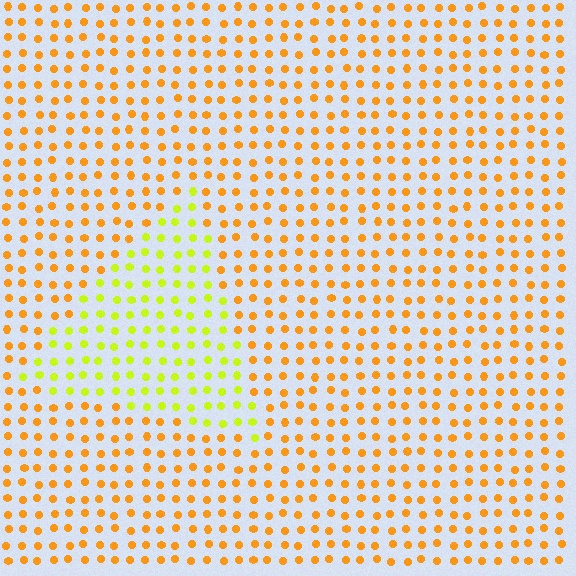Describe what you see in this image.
The image is filled with small orange elements in a uniform arrangement. A triangle-shaped region is visible where the elements are tinted to a slightly different hue, forming a subtle color boundary.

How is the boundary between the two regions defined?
The boundary is defined purely by a slight shift in hue (about 40 degrees). Spacing, size, and orientation are identical on both sides.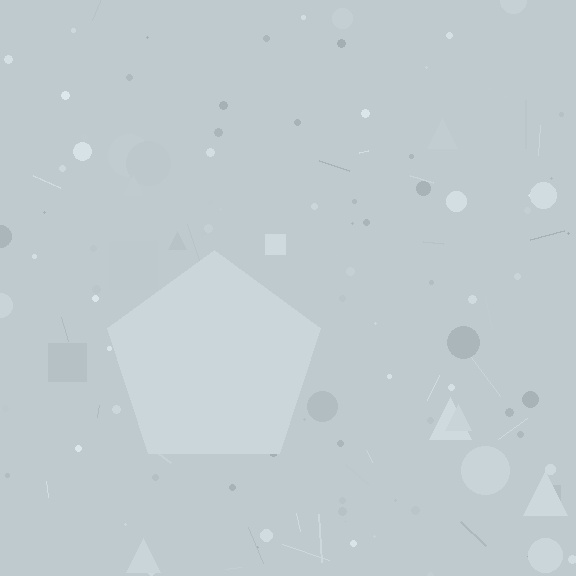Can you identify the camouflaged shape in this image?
The camouflaged shape is a pentagon.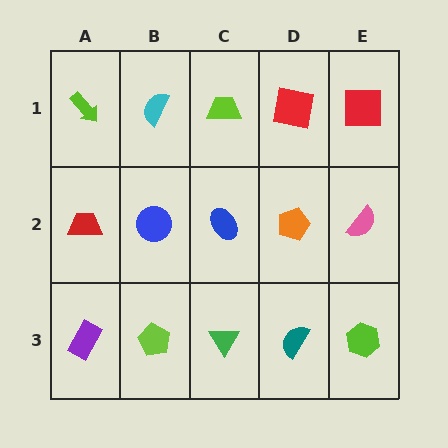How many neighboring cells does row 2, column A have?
3.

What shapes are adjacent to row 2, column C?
A lime trapezoid (row 1, column C), a green triangle (row 3, column C), a blue circle (row 2, column B), an orange pentagon (row 2, column D).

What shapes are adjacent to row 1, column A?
A red trapezoid (row 2, column A), a cyan semicircle (row 1, column B).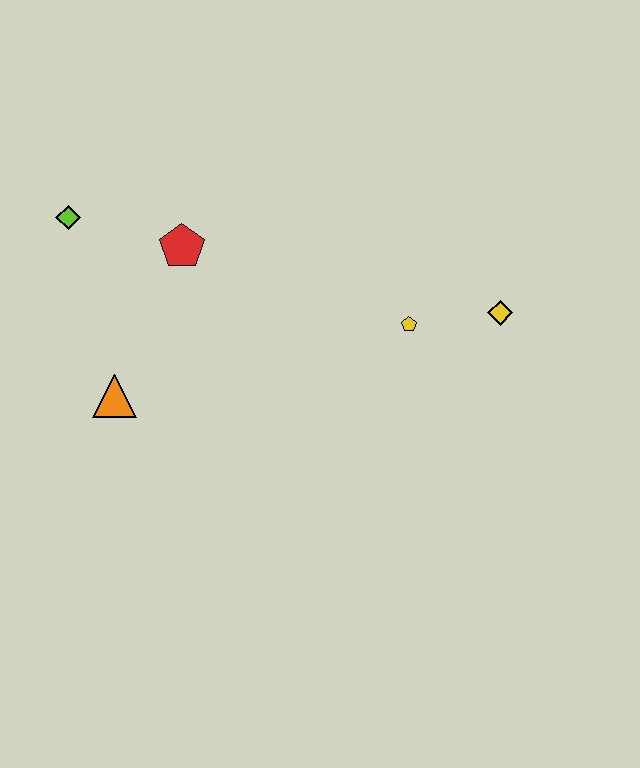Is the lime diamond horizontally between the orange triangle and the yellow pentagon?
No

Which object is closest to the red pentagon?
The lime diamond is closest to the red pentagon.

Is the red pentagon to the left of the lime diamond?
No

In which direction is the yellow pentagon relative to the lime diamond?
The yellow pentagon is to the right of the lime diamond.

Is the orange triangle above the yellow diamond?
No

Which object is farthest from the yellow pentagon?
The lime diamond is farthest from the yellow pentagon.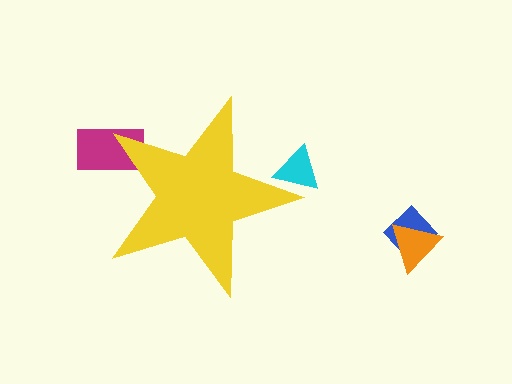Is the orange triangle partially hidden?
No, the orange triangle is fully visible.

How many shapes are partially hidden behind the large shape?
2 shapes are partially hidden.